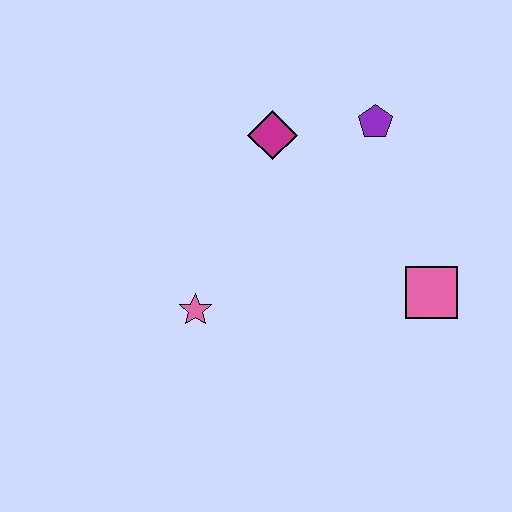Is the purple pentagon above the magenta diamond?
Yes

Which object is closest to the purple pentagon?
The magenta diamond is closest to the purple pentagon.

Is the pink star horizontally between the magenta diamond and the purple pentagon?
No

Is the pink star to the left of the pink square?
Yes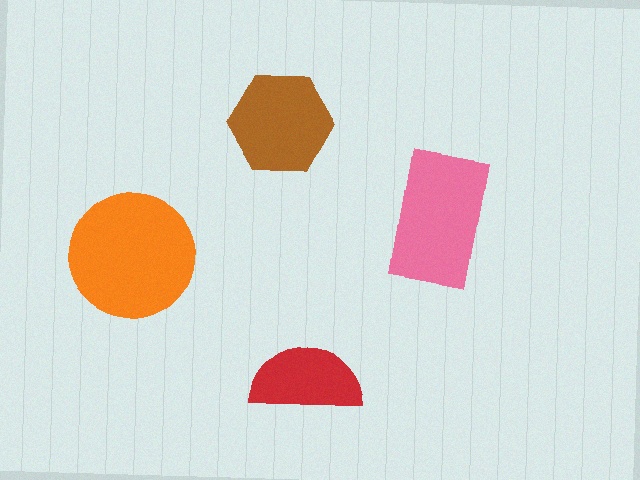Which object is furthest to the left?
The orange circle is leftmost.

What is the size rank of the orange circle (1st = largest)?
1st.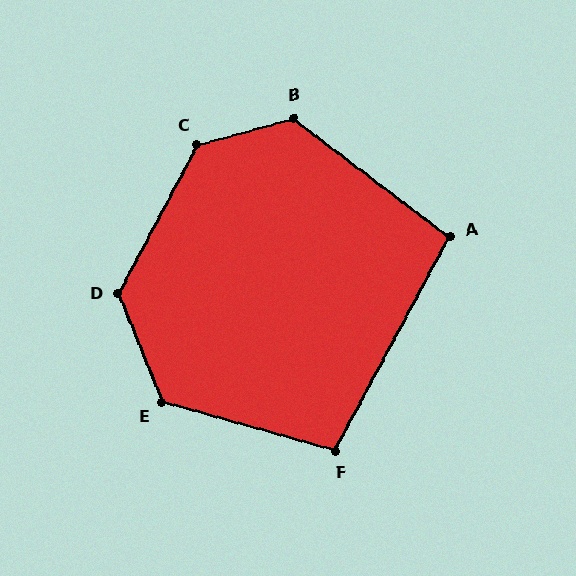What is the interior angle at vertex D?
Approximately 130 degrees (obtuse).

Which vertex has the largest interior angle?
C, at approximately 133 degrees.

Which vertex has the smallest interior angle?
A, at approximately 99 degrees.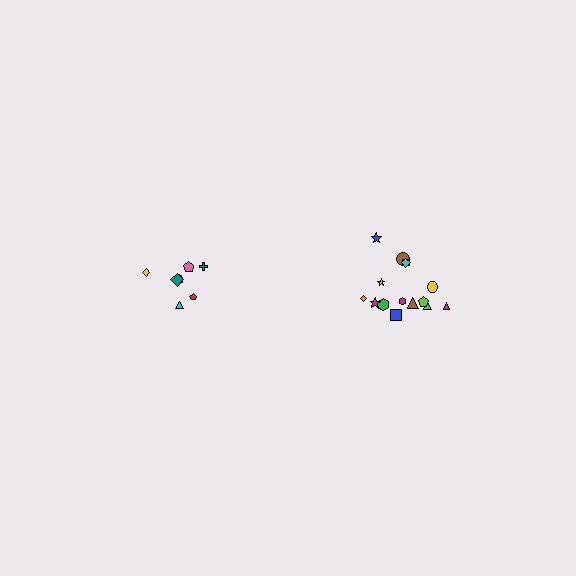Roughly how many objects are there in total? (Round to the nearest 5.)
Roughly 25 objects in total.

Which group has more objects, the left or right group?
The right group.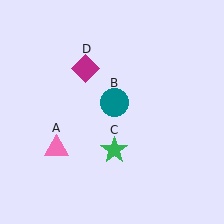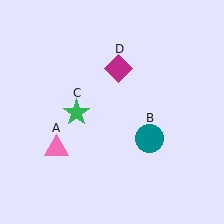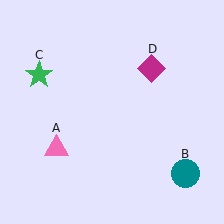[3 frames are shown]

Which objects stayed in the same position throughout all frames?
Pink triangle (object A) remained stationary.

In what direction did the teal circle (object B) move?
The teal circle (object B) moved down and to the right.